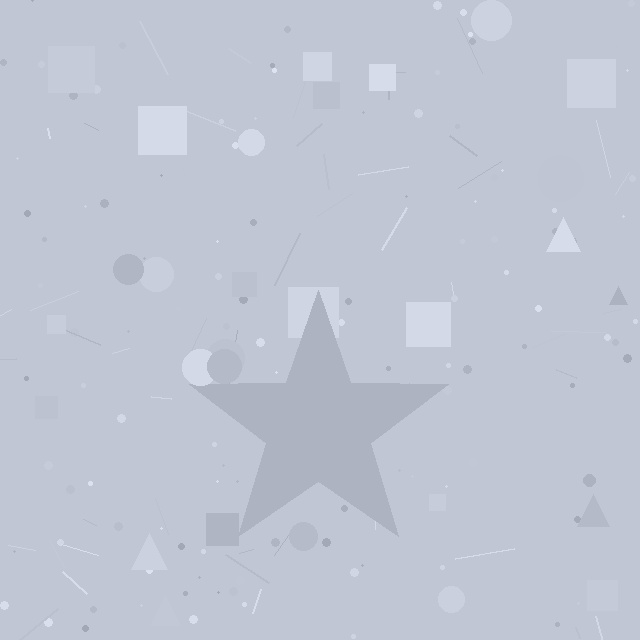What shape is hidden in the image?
A star is hidden in the image.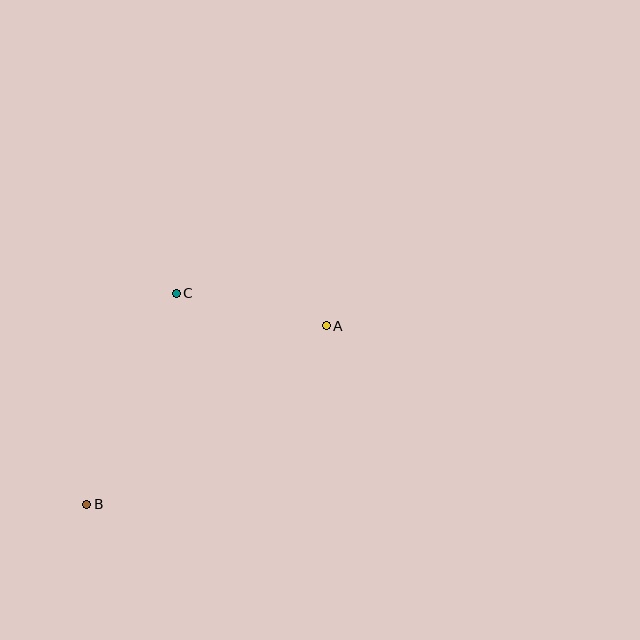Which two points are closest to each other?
Points A and C are closest to each other.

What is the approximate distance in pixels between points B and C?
The distance between B and C is approximately 229 pixels.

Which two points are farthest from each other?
Points A and B are farthest from each other.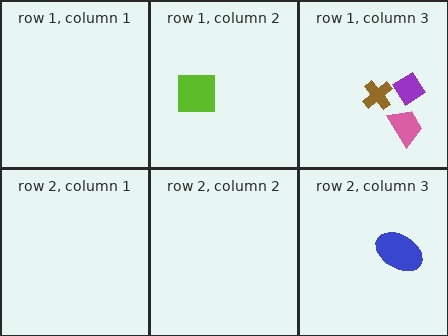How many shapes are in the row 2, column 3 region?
1.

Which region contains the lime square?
The row 1, column 2 region.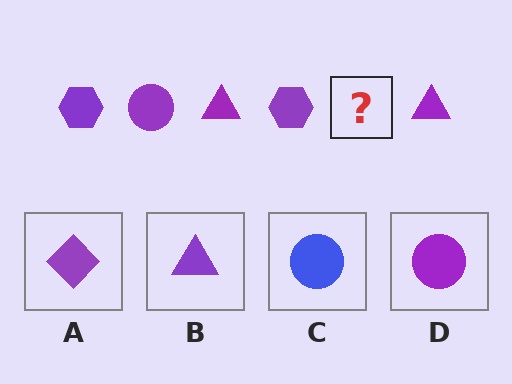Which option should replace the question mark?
Option D.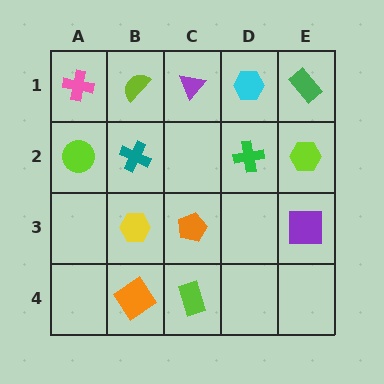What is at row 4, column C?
A lime rectangle.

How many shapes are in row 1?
5 shapes.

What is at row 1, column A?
A pink cross.